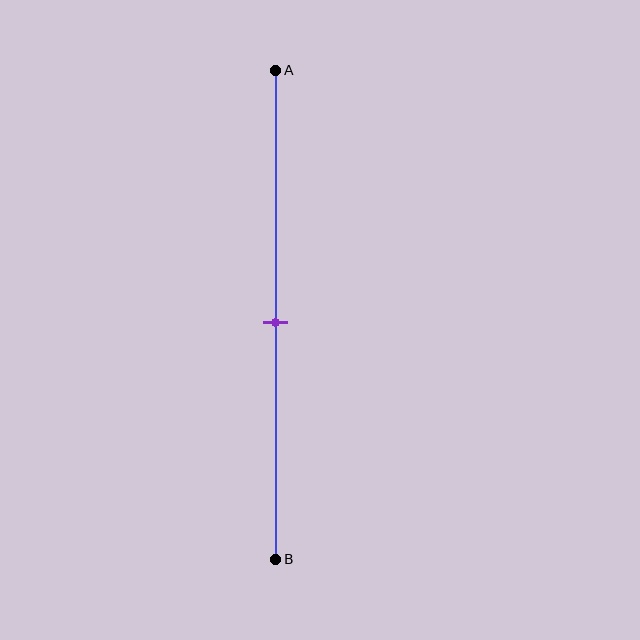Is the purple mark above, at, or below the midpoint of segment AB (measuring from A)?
The purple mark is approximately at the midpoint of segment AB.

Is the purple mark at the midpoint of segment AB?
Yes, the mark is approximately at the midpoint.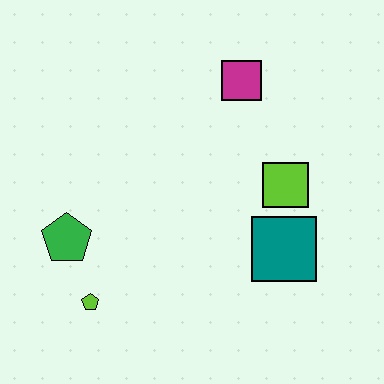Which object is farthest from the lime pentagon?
The magenta square is farthest from the lime pentagon.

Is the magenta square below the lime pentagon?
No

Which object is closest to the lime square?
The teal square is closest to the lime square.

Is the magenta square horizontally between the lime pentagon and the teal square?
Yes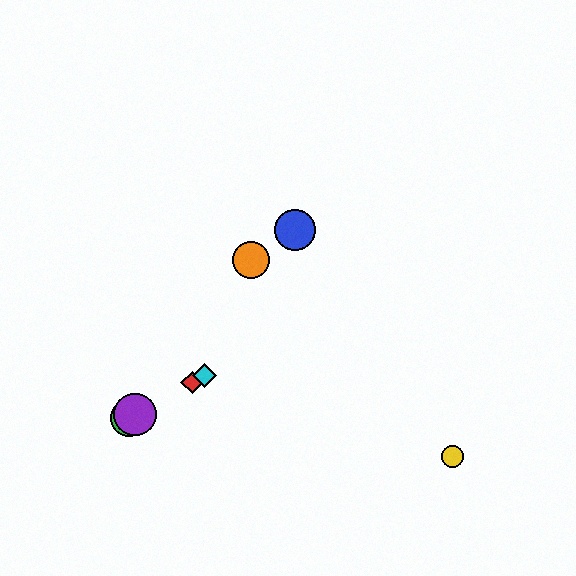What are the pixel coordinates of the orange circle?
The orange circle is at (251, 260).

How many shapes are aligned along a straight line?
4 shapes (the red diamond, the green circle, the purple circle, the cyan diamond) are aligned along a straight line.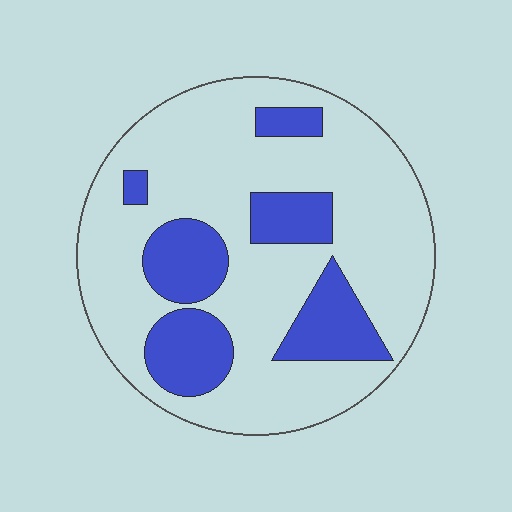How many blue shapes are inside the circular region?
6.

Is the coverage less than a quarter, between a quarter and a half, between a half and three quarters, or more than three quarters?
Between a quarter and a half.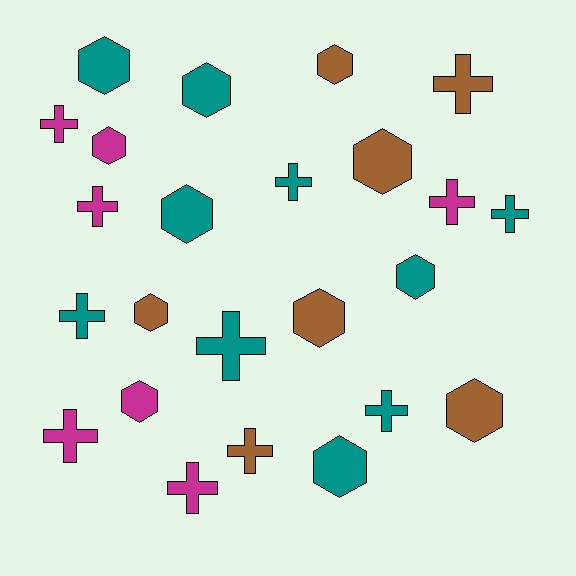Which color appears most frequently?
Teal, with 10 objects.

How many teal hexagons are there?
There are 5 teal hexagons.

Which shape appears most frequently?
Hexagon, with 12 objects.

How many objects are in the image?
There are 24 objects.